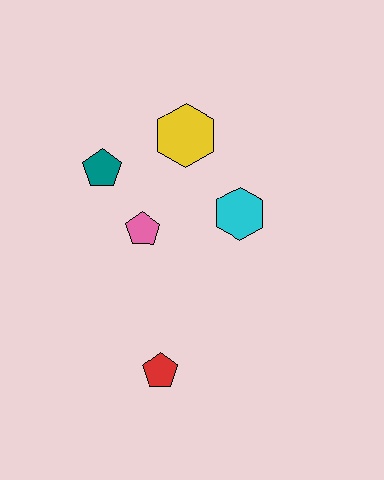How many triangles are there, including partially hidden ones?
There are no triangles.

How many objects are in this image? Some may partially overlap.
There are 5 objects.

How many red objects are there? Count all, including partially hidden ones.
There is 1 red object.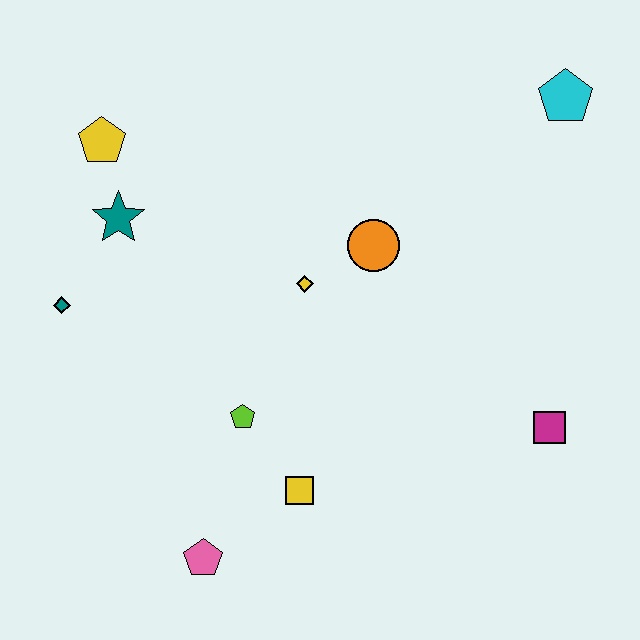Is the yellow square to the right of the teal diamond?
Yes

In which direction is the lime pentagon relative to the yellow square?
The lime pentagon is above the yellow square.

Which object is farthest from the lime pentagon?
The cyan pentagon is farthest from the lime pentagon.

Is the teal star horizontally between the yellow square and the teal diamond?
Yes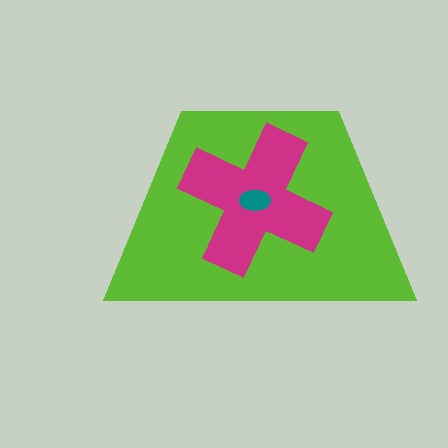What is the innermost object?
The teal ellipse.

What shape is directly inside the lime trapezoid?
The magenta cross.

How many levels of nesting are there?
3.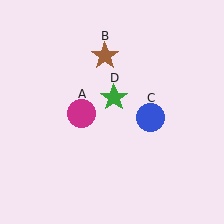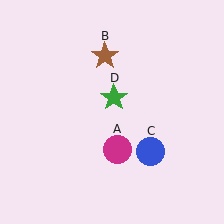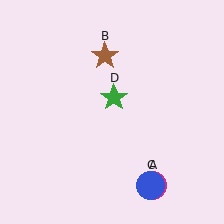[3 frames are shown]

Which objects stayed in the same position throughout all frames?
Brown star (object B) and green star (object D) remained stationary.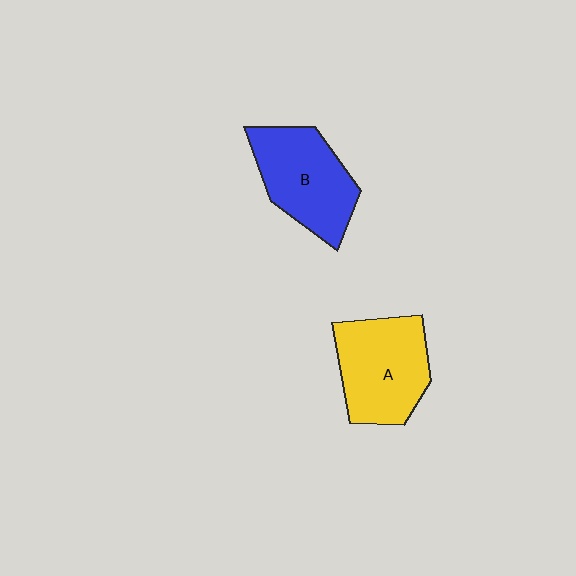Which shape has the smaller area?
Shape B (blue).